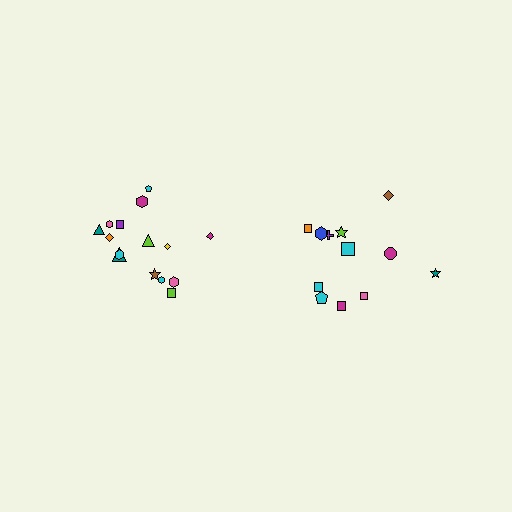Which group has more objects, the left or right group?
The left group.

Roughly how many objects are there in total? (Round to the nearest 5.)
Roughly 25 objects in total.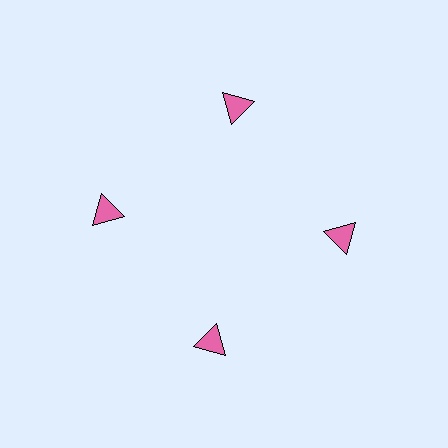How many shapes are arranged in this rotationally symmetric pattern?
There are 4 shapes, arranged in 4 groups of 1.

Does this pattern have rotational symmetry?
Yes, this pattern has 4-fold rotational symmetry. It looks the same after rotating 90 degrees around the center.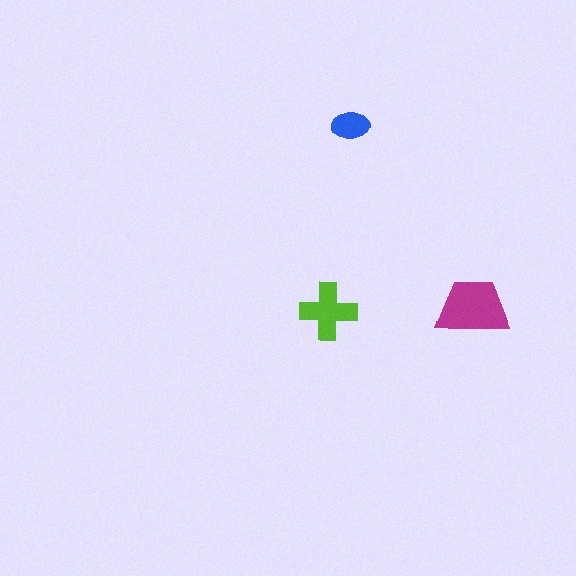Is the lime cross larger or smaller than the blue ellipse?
Larger.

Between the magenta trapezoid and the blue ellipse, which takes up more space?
The magenta trapezoid.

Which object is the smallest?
The blue ellipse.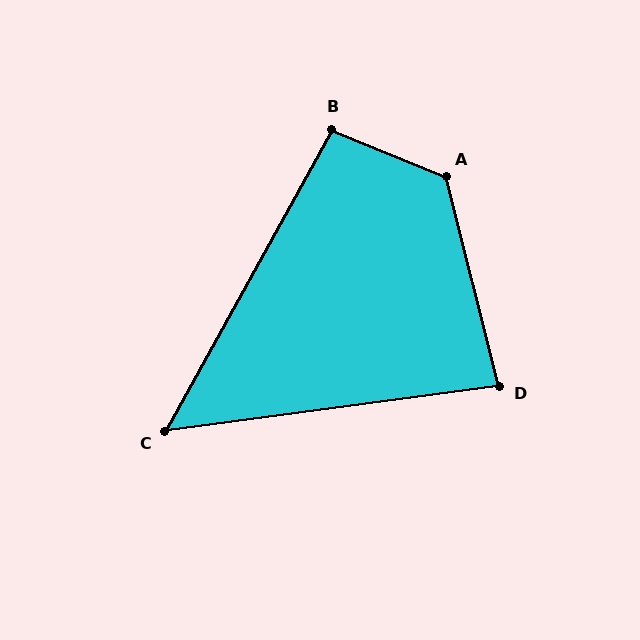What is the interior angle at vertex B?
Approximately 97 degrees (obtuse).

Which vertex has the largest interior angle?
A, at approximately 127 degrees.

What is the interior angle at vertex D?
Approximately 83 degrees (acute).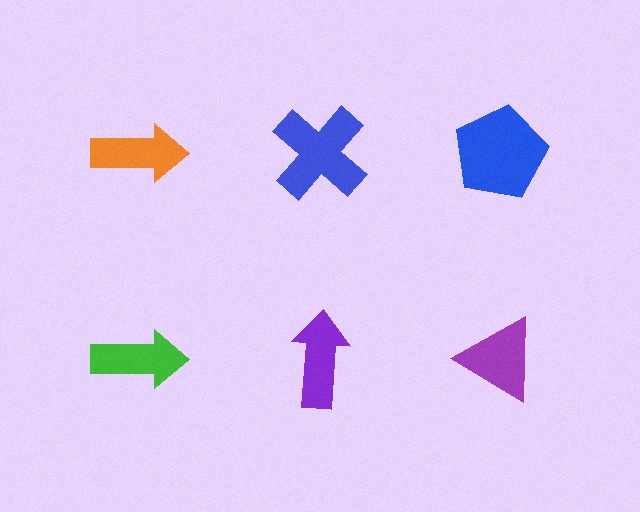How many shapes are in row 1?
3 shapes.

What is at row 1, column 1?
An orange arrow.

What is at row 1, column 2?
A blue cross.